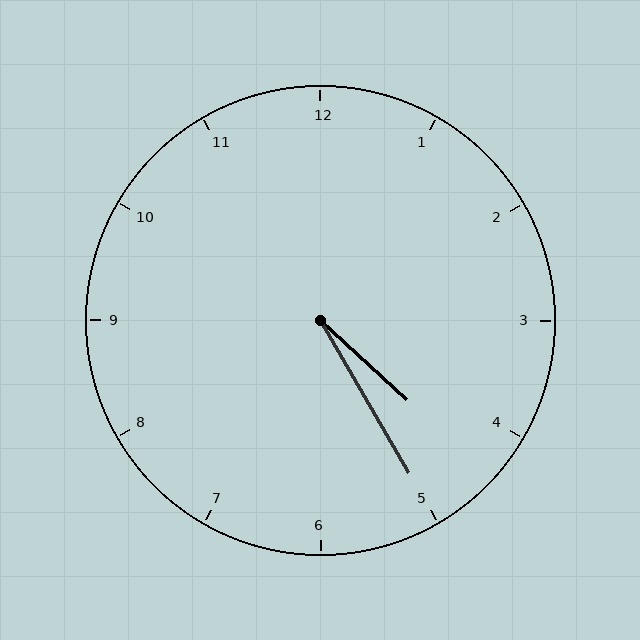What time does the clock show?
4:25.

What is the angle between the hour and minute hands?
Approximately 18 degrees.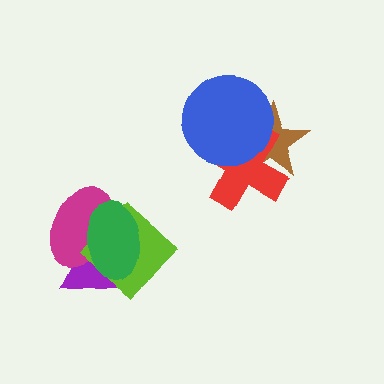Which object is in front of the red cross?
The blue circle is in front of the red cross.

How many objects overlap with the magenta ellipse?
3 objects overlap with the magenta ellipse.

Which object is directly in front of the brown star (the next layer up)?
The red cross is directly in front of the brown star.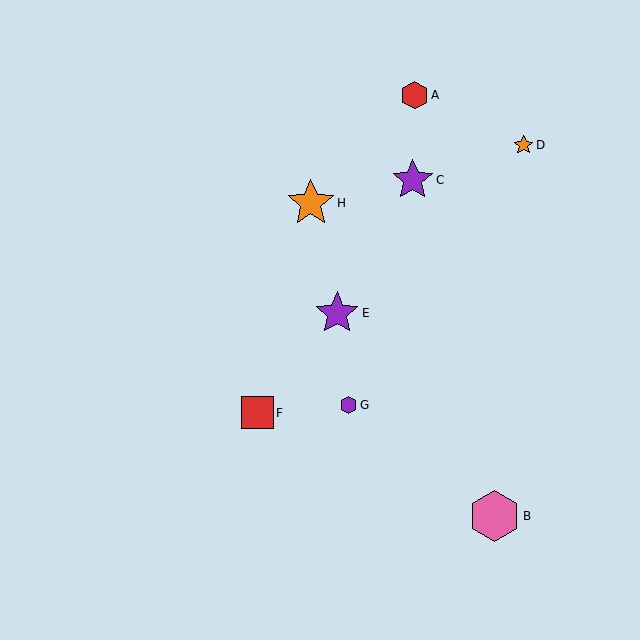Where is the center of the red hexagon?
The center of the red hexagon is at (415, 95).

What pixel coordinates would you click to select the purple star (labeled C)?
Click at (413, 180) to select the purple star C.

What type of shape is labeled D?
Shape D is an orange star.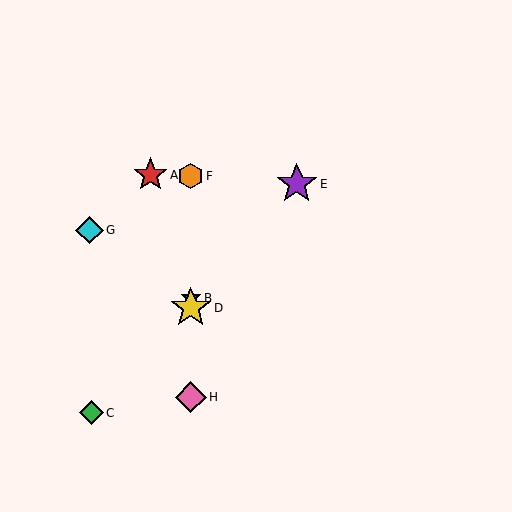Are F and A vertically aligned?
No, F is at x≈191 and A is at x≈151.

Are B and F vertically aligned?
Yes, both are at x≈191.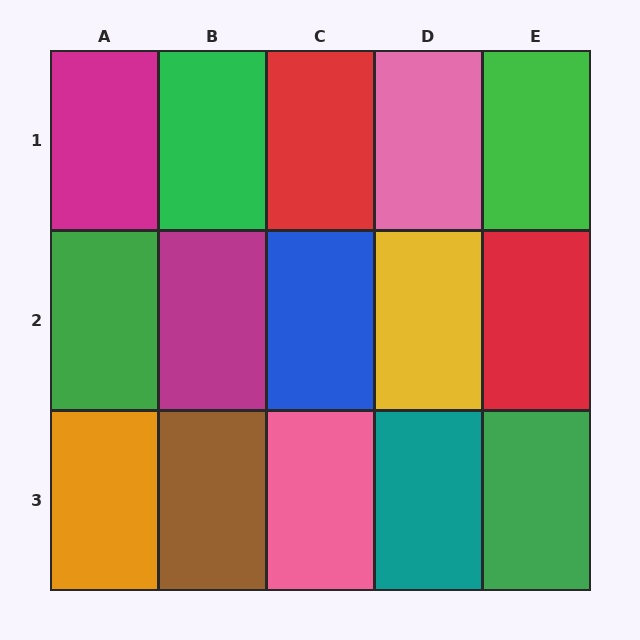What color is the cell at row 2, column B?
Magenta.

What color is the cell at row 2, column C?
Blue.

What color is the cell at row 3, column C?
Pink.